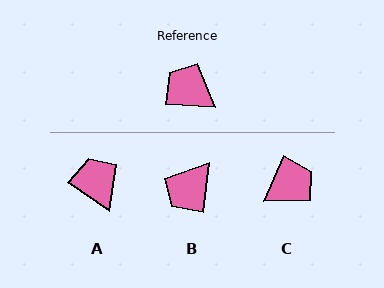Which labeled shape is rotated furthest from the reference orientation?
C, about 111 degrees away.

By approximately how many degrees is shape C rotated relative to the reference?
Approximately 111 degrees clockwise.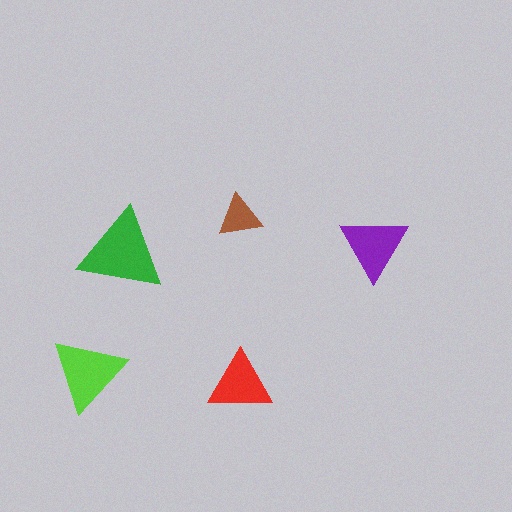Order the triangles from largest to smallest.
the green one, the lime one, the purple one, the red one, the brown one.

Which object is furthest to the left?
The lime triangle is leftmost.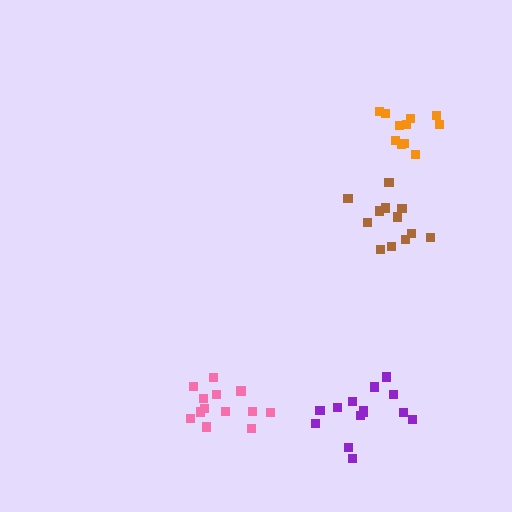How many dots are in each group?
Group 1: 14 dots, Group 2: 11 dots, Group 3: 12 dots, Group 4: 13 dots (50 total).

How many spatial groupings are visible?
There are 4 spatial groupings.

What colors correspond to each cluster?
The clusters are colored: purple, orange, brown, pink.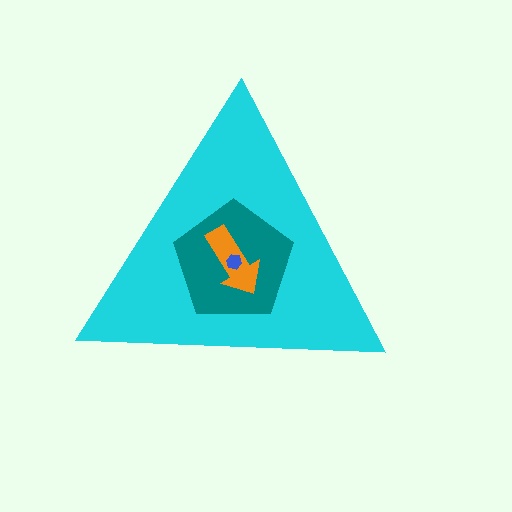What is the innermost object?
The blue hexagon.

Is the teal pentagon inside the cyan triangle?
Yes.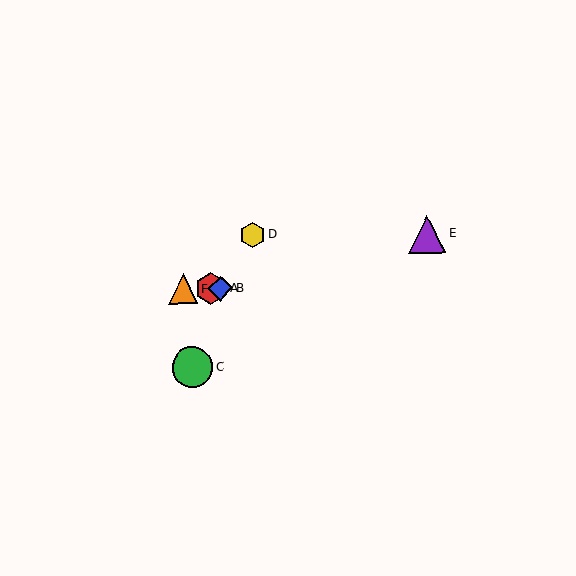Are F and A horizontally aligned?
Yes, both are at y≈289.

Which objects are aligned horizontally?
Objects A, B, F are aligned horizontally.